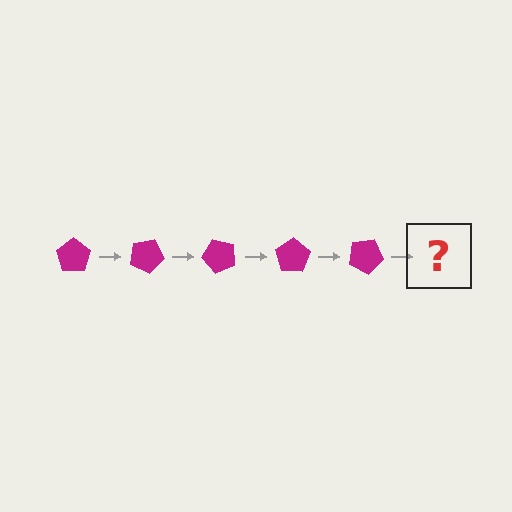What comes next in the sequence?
The next element should be a magenta pentagon rotated 125 degrees.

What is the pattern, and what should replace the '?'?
The pattern is that the pentagon rotates 25 degrees each step. The '?' should be a magenta pentagon rotated 125 degrees.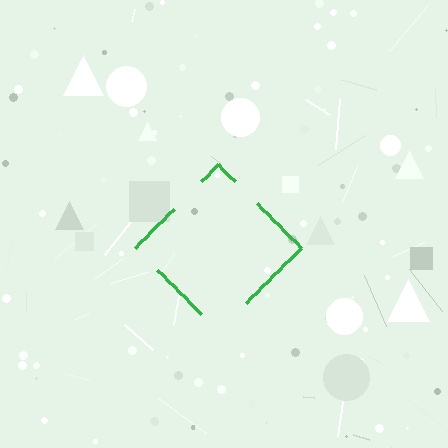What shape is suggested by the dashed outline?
The dashed outline suggests a diamond.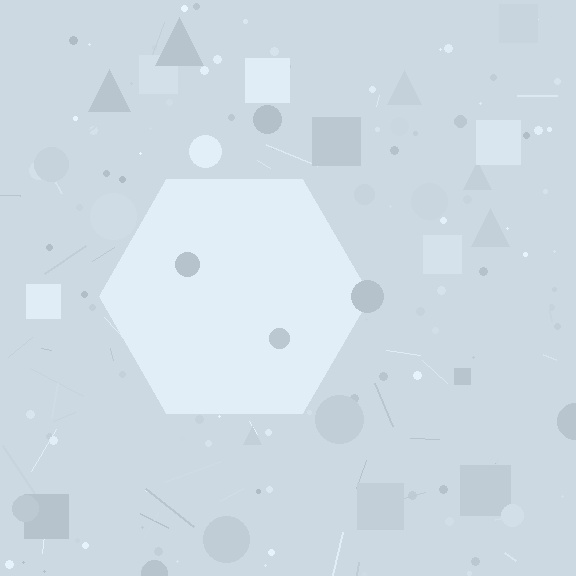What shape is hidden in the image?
A hexagon is hidden in the image.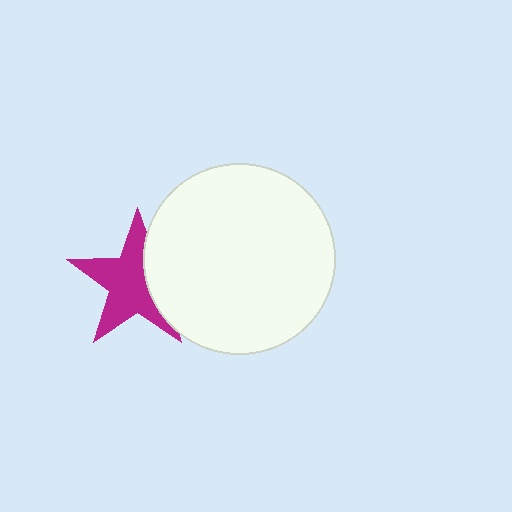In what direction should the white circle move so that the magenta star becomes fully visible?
The white circle should move right. That is the shortest direction to clear the overlap and leave the magenta star fully visible.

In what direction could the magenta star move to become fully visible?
The magenta star could move left. That would shift it out from behind the white circle entirely.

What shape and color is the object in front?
The object in front is a white circle.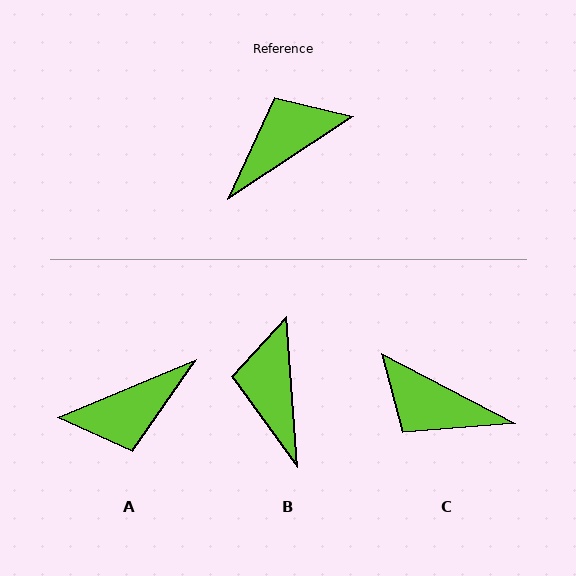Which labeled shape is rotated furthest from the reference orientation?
A, about 169 degrees away.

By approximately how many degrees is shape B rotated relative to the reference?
Approximately 61 degrees counter-clockwise.